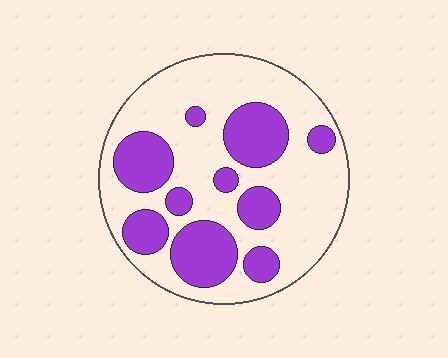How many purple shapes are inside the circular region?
10.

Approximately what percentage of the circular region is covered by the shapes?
Approximately 35%.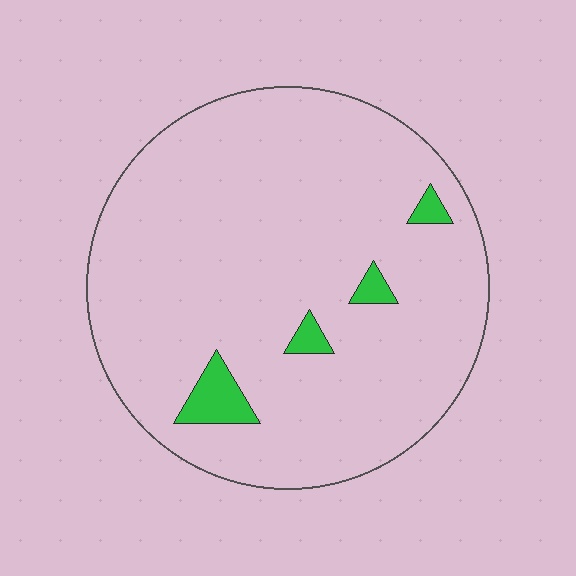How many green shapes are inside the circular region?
4.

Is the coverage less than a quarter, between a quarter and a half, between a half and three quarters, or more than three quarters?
Less than a quarter.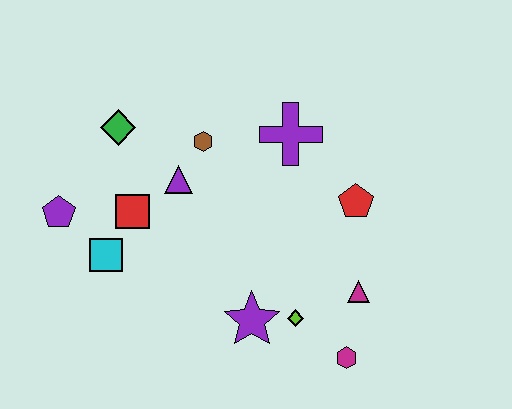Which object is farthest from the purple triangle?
The magenta hexagon is farthest from the purple triangle.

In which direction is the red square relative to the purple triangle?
The red square is to the left of the purple triangle.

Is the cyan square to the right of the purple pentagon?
Yes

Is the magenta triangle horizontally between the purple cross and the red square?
No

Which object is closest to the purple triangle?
The brown hexagon is closest to the purple triangle.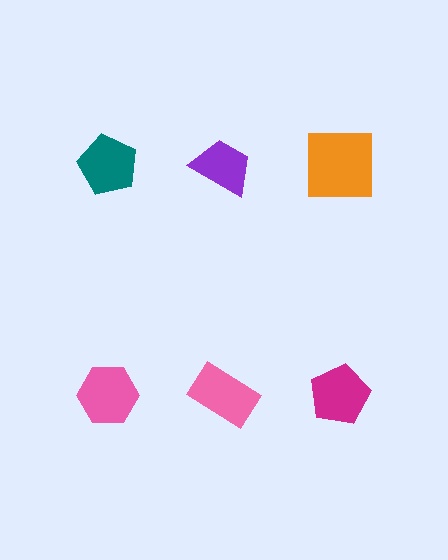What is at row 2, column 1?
A pink hexagon.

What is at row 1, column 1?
A teal pentagon.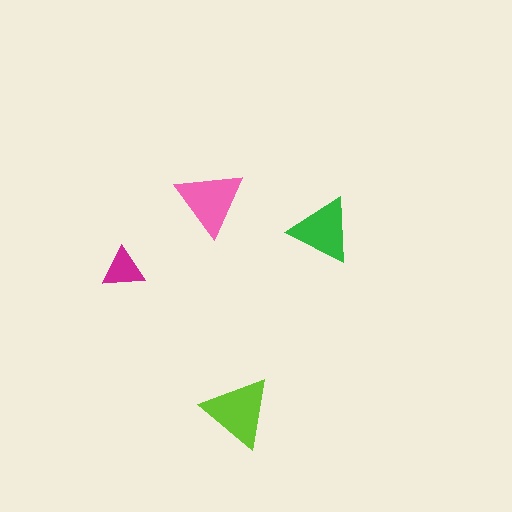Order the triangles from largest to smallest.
the lime one, the pink one, the green one, the magenta one.